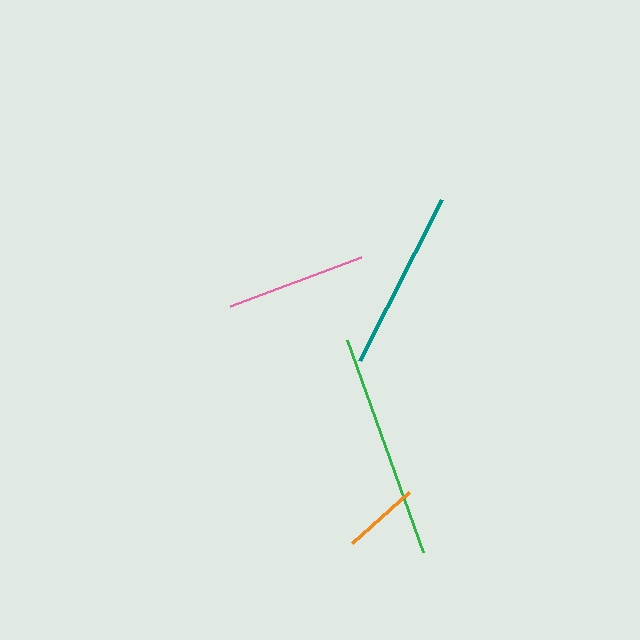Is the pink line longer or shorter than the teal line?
The teal line is longer than the pink line.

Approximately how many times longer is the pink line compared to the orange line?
The pink line is approximately 1.8 times the length of the orange line.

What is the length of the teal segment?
The teal segment is approximately 182 pixels long.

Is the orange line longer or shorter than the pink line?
The pink line is longer than the orange line.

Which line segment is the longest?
The green line is the longest at approximately 225 pixels.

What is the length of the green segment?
The green segment is approximately 225 pixels long.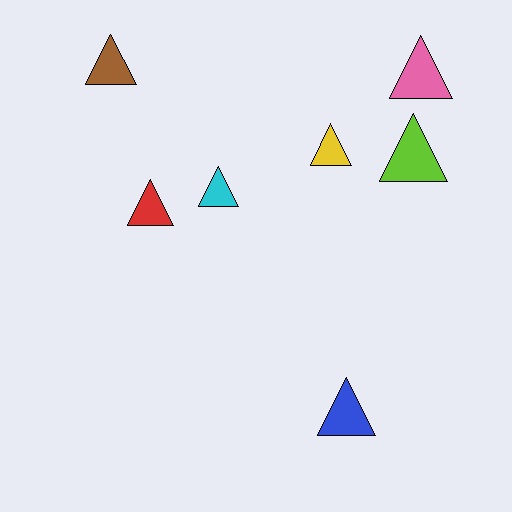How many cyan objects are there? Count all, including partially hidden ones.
There is 1 cyan object.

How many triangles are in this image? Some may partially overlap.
There are 7 triangles.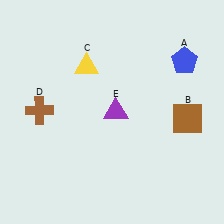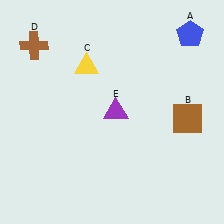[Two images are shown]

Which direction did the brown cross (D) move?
The brown cross (D) moved up.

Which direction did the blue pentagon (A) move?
The blue pentagon (A) moved up.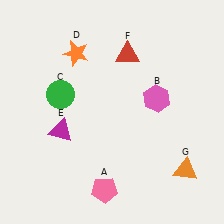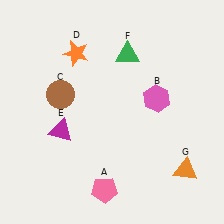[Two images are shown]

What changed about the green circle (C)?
In Image 1, C is green. In Image 2, it changed to brown.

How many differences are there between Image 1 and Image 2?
There are 2 differences between the two images.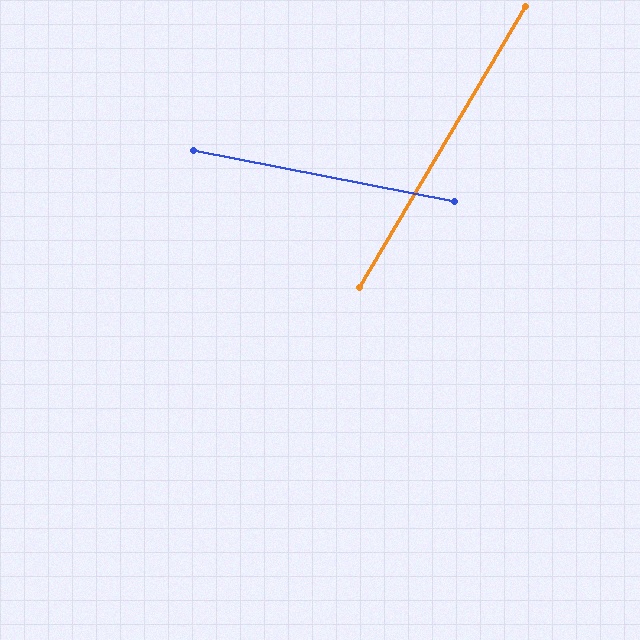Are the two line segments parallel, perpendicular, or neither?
Neither parallel nor perpendicular — they differ by about 71°.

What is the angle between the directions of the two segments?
Approximately 71 degrees.